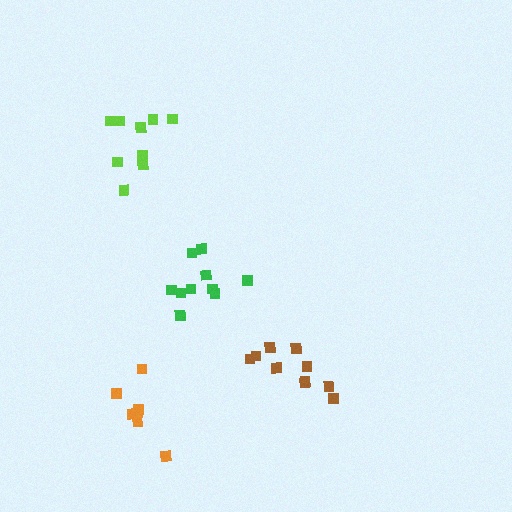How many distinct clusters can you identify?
There are 4 distinct clusters.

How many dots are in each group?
Group 1: 9 dots, Group 2: 10 dots, Group 3: 7 dots, Group 4: 10 dots (36 total).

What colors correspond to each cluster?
The clusters are colored: lime, green, orange, brown.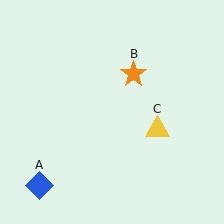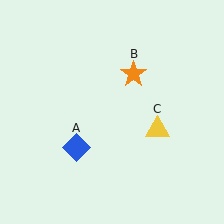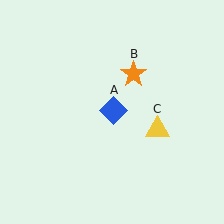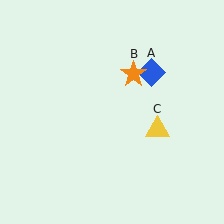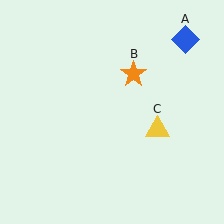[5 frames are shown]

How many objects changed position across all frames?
1 object changed position: blue diamond (object A).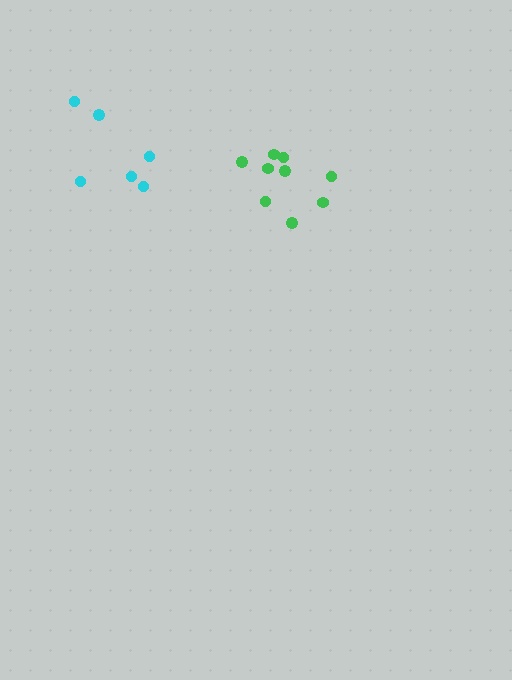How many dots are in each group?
Group 1: 6 dots, Group 2: 9 dots (15 total).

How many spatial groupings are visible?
There are 2 spatial groupings.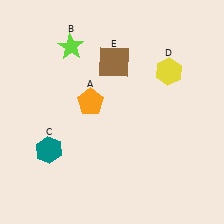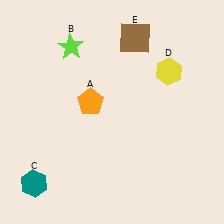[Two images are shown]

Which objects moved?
The objects that moved are: the teal hexagon (C), the brown square (E).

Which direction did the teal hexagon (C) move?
The teal hexagon (C) moved down.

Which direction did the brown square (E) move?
The brown square (E) moved up.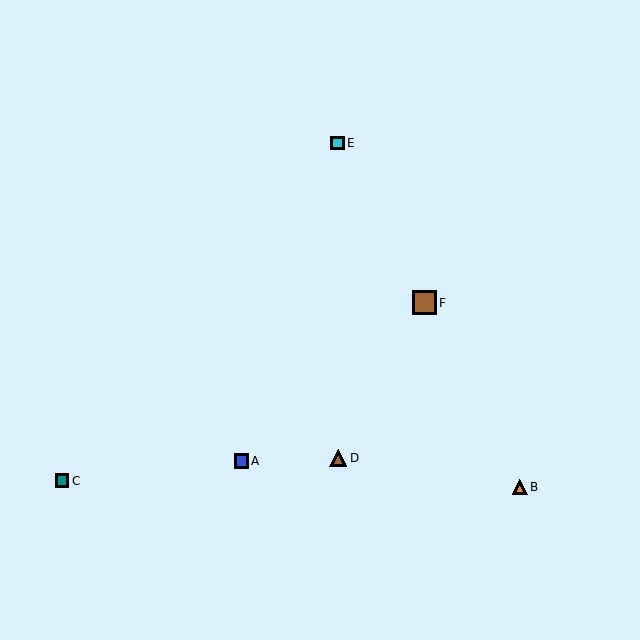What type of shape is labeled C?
Shape C is a teal square.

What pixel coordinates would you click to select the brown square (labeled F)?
Click at (424, 303) to select the brown square F.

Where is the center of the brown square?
The center of the brown square is at (424, 303).